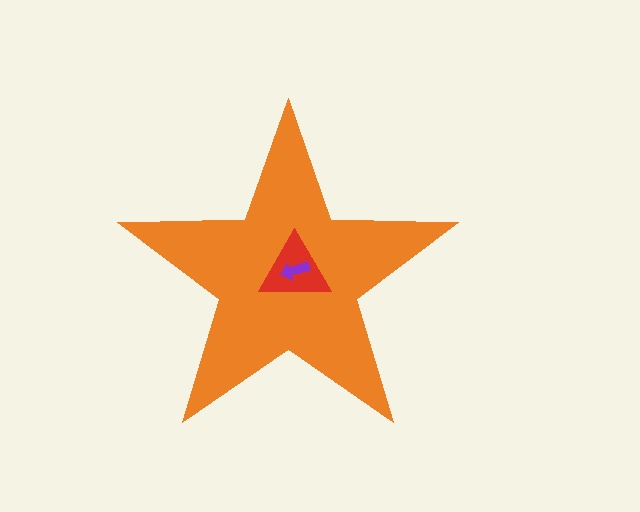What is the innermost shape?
The purple arrow.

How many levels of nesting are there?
3.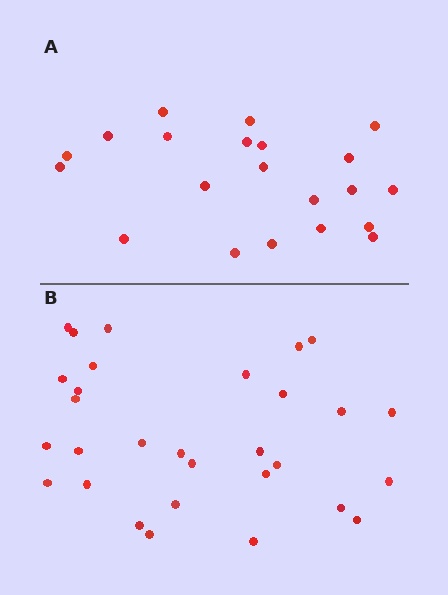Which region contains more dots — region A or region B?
Region B (the bottom region) has more dots.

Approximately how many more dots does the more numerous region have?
Region B has roughly 8 or so more dots than region A.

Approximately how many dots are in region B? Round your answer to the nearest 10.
About 30 dots.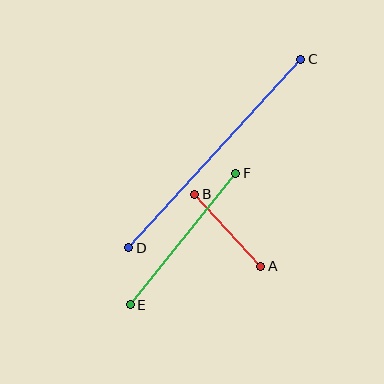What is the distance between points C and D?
The distance is approximately 255 pixels.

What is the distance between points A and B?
The distance is approximately 98 pixels.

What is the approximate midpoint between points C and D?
The midpoint is at approximately (215, 154) pixels.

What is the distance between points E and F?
The distance is approximately 169 pixels.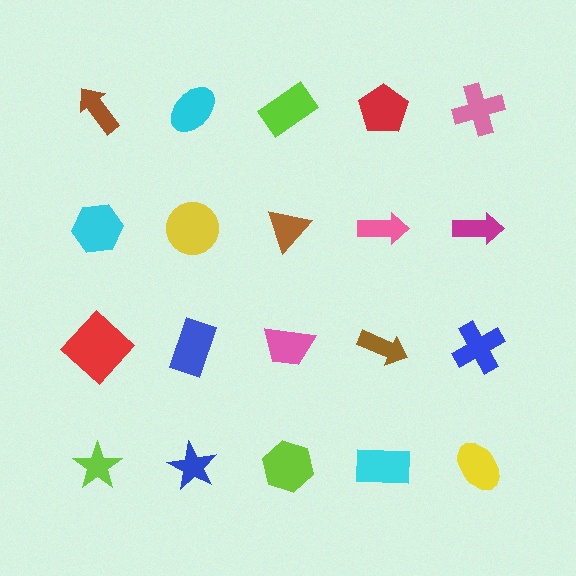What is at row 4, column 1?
A lime star.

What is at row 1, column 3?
A lime rectangle.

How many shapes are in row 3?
5 shapes.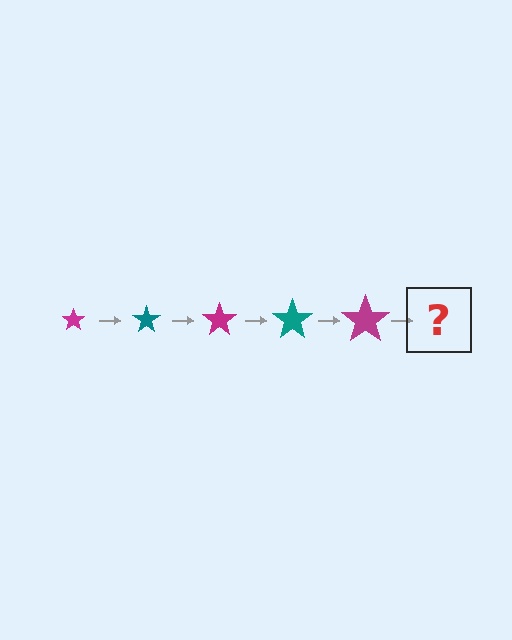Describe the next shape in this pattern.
It should be a teal star, larger than the previous one.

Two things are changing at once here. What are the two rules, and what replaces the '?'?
The two rules are that the star grows larger each step and the color cycles through magenta and teal. The '?' should be a teal star, larger than the previous one.